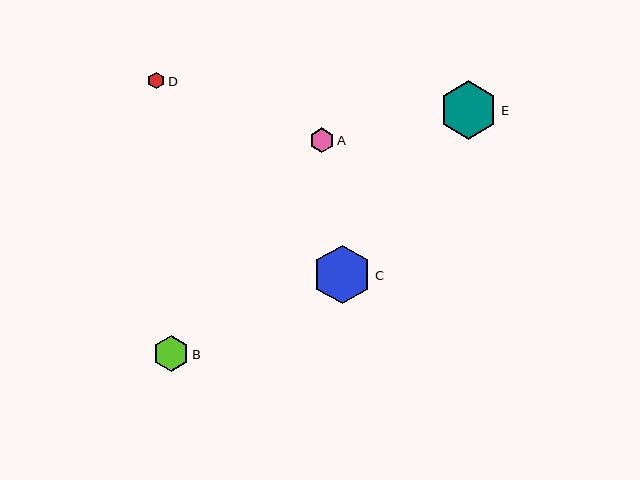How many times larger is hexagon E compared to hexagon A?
Hexagon E is approximately 2.4 times the size of hexagon A.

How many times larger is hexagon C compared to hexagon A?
Hexagon C is approximately 2.4 times the size of hexagon A.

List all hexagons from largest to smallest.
From largest to smallest: C, E, B, A, D.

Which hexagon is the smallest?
Hexagon D is the smallest with a size of approximately 17 pixels.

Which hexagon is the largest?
Hexagon C is the largest with a size of approximately 59 pixels.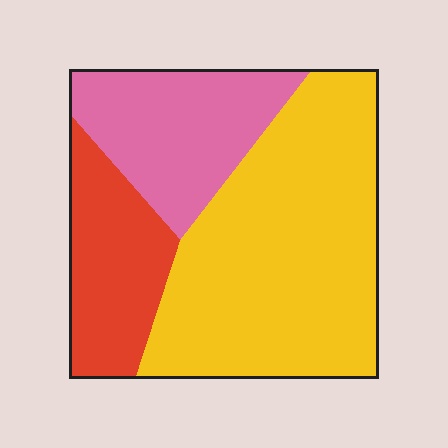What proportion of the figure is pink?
Pink covers about 25% of the figure.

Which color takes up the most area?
Yellow, at roughly 55%.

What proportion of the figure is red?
Red covers 20% of the figure.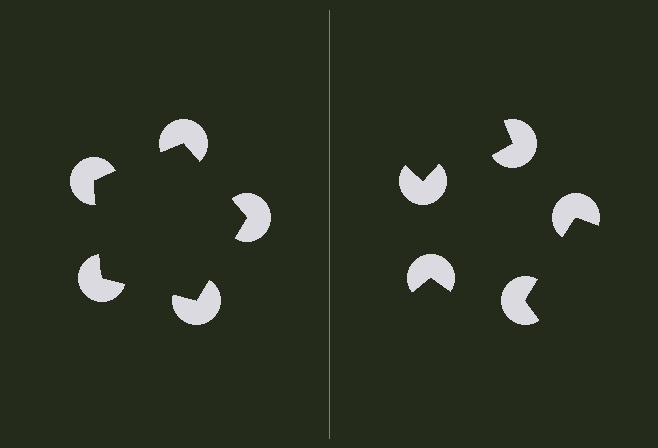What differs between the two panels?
The pac-man discs are positioned identically on both sides; only the wedge orientations differ. On the left they align to a pentagon; on the right they are misaligned.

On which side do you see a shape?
An illusory pentagon appears on the left side. On the right side the wedge cuts are rotated, so no coherent shape forms.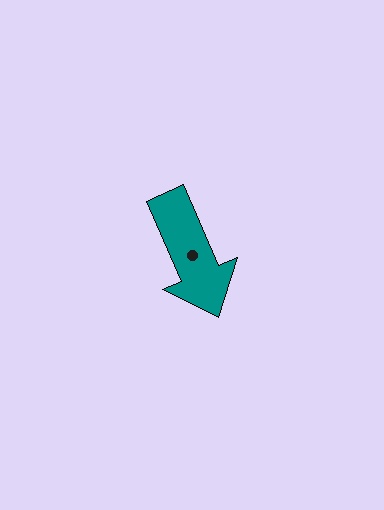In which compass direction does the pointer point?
Southeast.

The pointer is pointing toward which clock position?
Roughly 5 o'clock.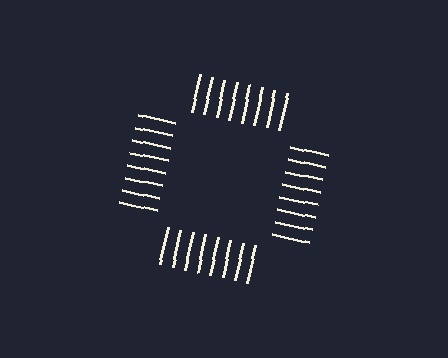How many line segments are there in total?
32 — 8 along each of the 4 edges.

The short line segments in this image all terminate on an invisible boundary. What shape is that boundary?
An illusory square — the line segments terminate on its edges but no continuous stroke is drawn.